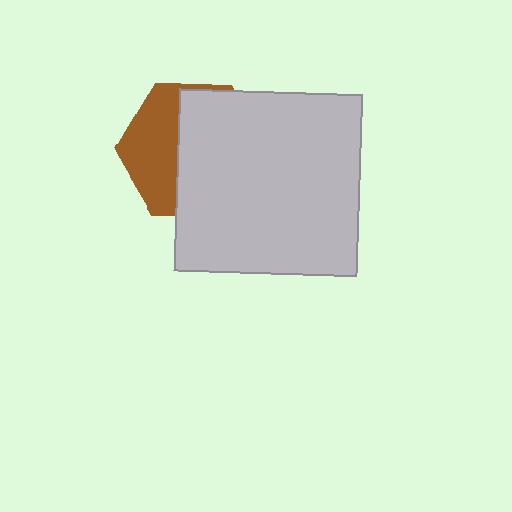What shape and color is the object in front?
The object in front is a light gray square.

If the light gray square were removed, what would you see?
You would see the complete brown hexagon.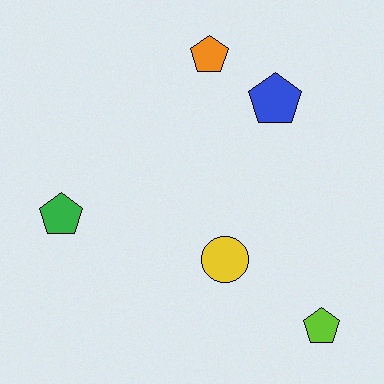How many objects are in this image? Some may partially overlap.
There are 5 objects.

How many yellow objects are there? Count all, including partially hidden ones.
There is 1 yellow object.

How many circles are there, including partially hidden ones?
There is 1 circle.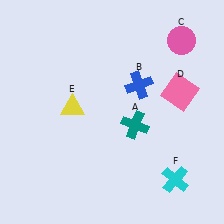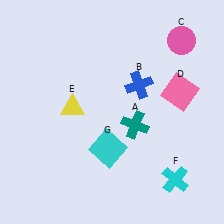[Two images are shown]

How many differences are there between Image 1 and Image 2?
There is 1 difference between the two images.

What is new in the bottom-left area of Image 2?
A cyan square (G) was added in the bottom-left area of Image 2.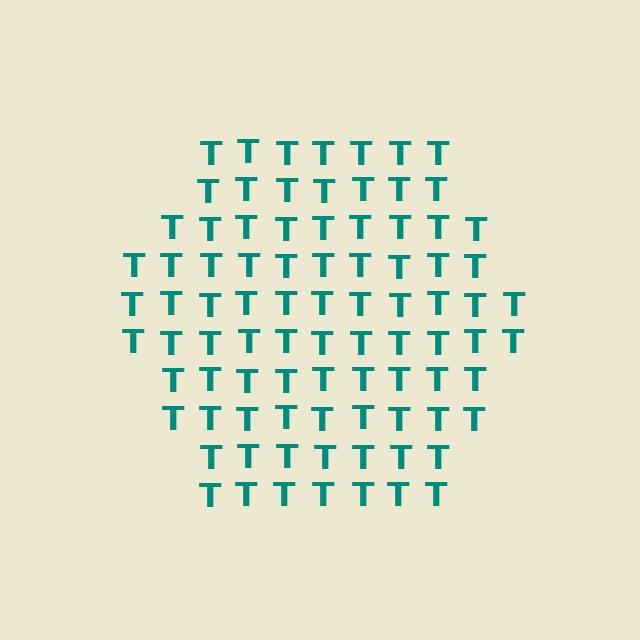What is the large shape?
The large shape is a hexagon.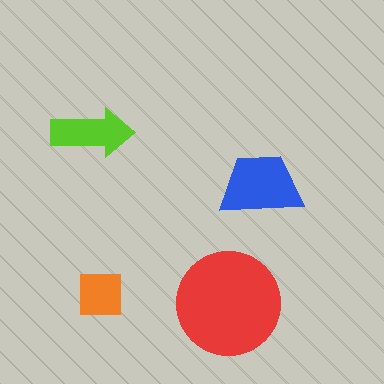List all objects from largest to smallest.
The red circle, the blue trapezoid, the lime arrow, the orange square.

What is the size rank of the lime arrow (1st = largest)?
3rd.